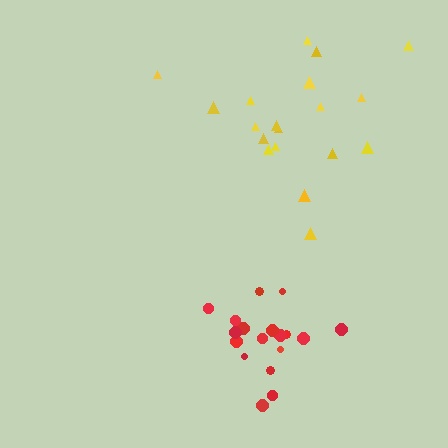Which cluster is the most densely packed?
Red.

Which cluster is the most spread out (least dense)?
Yellow.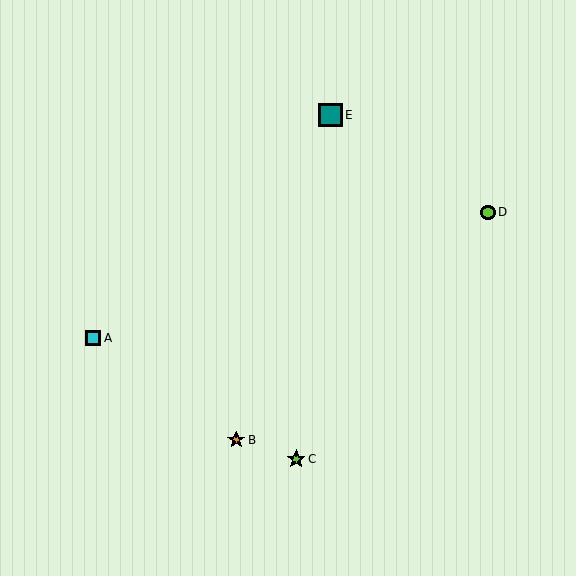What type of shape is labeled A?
Shape A is a cyan square.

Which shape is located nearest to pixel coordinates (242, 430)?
The orange star (labeled B) at (236, 440) is nearest to that location.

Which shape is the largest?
The teal square (labeled E) is the largest.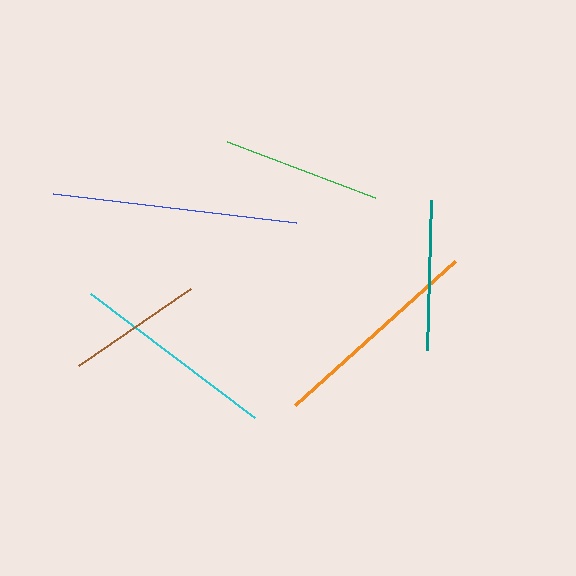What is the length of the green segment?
The green segment is approximately 158 pixels long.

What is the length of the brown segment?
The brown segment is approximately 136 pixels long.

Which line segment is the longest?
The blue line is the longest at approximately 244 pixels.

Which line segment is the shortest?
The brown line is the shortest at approximately 136 pixels.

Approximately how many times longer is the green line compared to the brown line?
The green line is approximately 1.2 times the length of the brown line.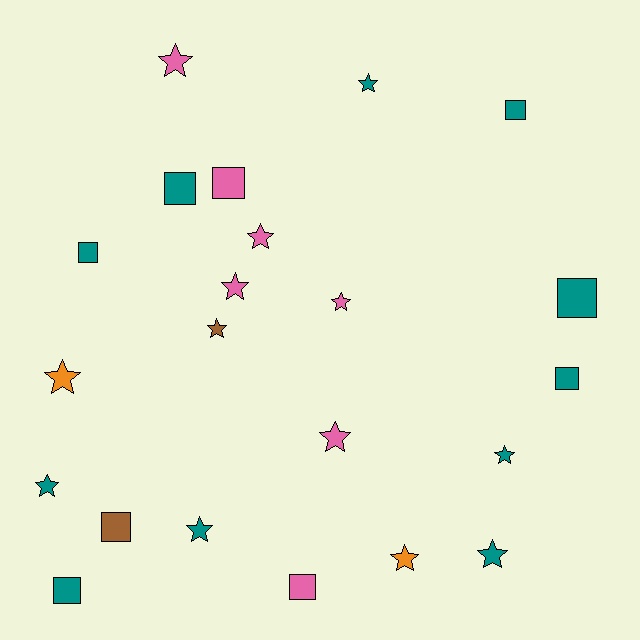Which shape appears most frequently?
Star, with 13 objects.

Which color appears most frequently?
Teal, with 11 objects.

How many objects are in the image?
There are 22 objects.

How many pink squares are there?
There are 2 pink squares.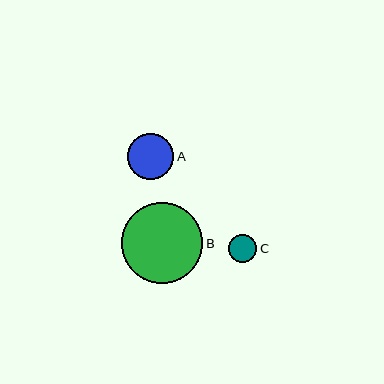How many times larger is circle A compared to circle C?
Circle A is approximately 1.6 times the size of circle C.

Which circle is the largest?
Circle B is the largest with a size of approximately 81 pixels.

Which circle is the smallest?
Circle C is the smallest with a size of approximately 28 pixels.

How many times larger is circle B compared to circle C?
Circle B is approximately 2.9 times the size of circle C.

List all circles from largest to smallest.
From largest to smallest: B, A, C.